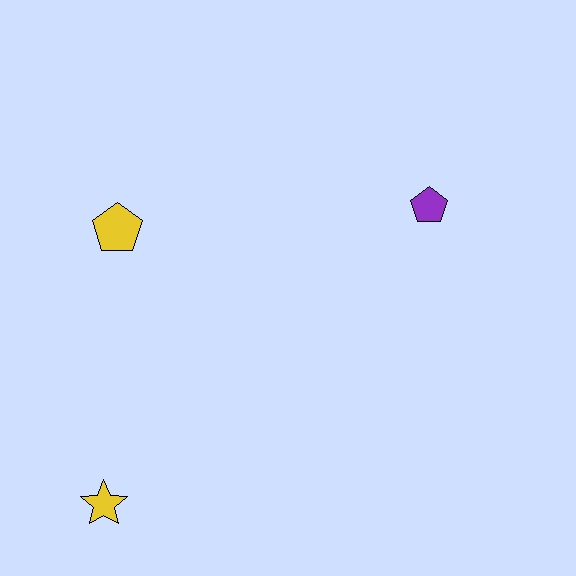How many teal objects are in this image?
There are no teal objects.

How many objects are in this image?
There are 3 objects.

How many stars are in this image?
There is 1 star.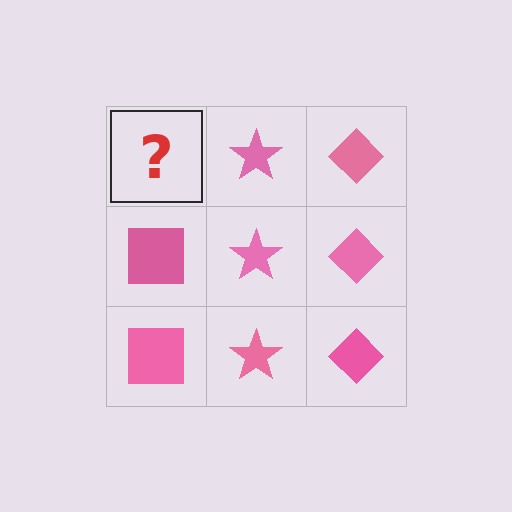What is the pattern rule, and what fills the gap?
The rule is that each column has a consistent shape. The gap should be filled with a pink square.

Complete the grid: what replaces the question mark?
The question mark should be replaced with a pink square.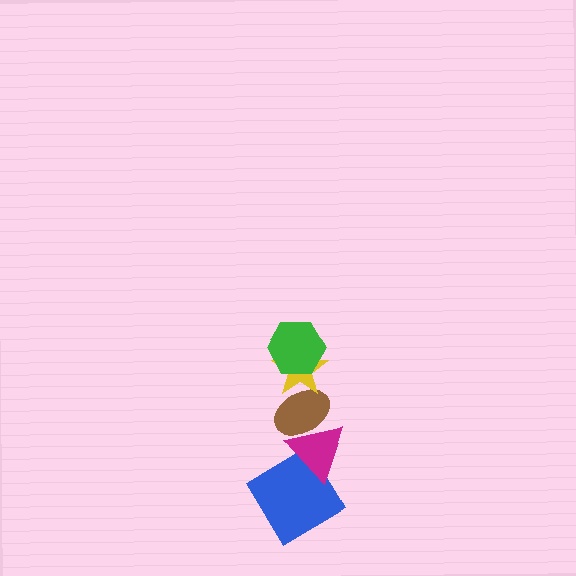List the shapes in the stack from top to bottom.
From top to bottom: the green hexagon, the yellow star, the brown ellipse, the magenta triangle, the blue diamond.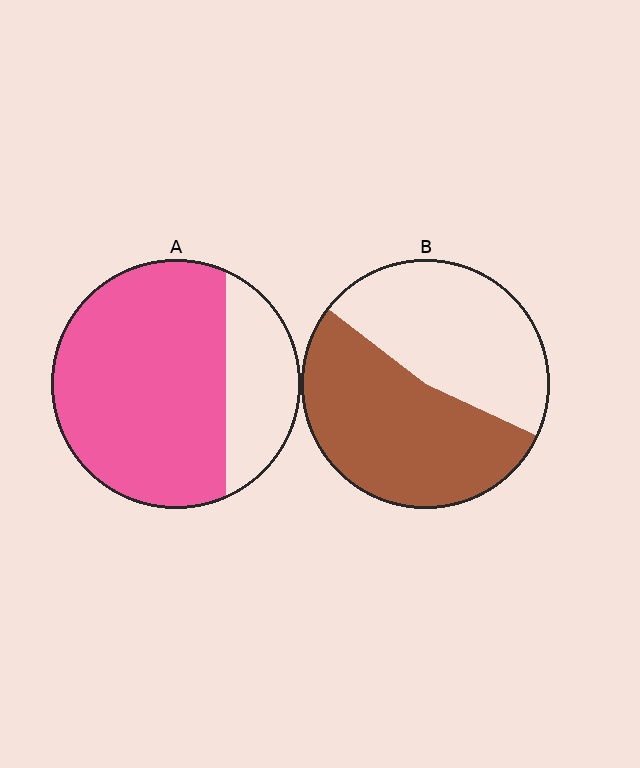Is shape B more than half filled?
Roughly half.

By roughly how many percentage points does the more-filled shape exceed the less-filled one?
By roughly 20 percentage points (A over B).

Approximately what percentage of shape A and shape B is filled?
A is approximately 75% and B is approximately 55%.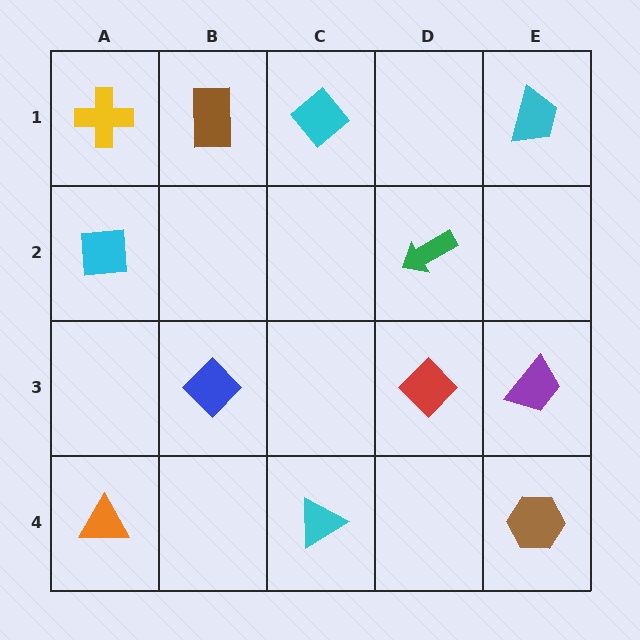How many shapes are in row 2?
2 shapes.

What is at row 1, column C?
A cyan diamond.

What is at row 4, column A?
An orange triangle.